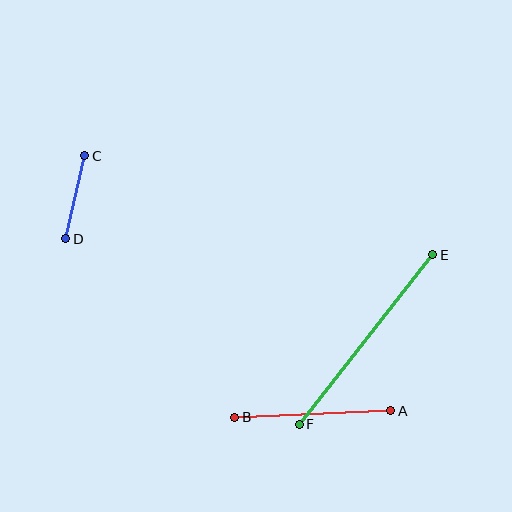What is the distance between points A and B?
The distance is approximately 156 pixels.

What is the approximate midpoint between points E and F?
The midpoint is at approximately (366, 339) pixels.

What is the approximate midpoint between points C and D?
The midpoint is at approximately (75, 197) pixels.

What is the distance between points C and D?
The distance is approximately 86 pixels.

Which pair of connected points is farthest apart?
Points E and F are farthest apart.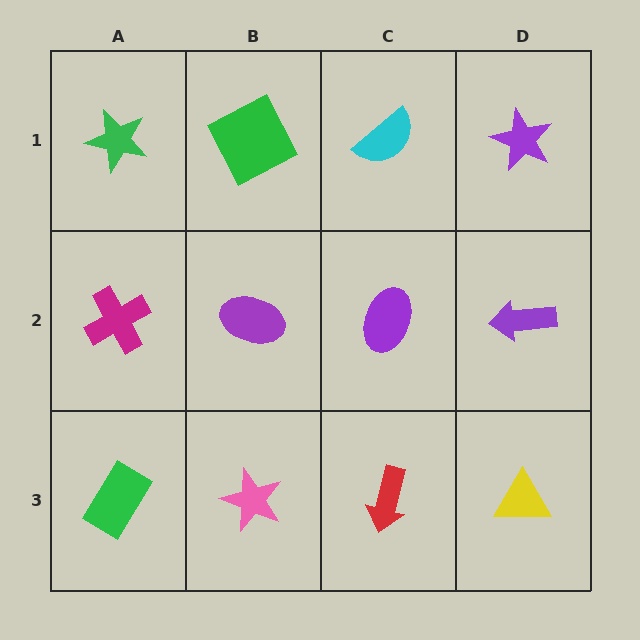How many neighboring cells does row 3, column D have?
2.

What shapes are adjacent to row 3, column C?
A purple ellipse (row 2, column C), a pink star (row 3, column B), a yellow triangle (row 3, column D).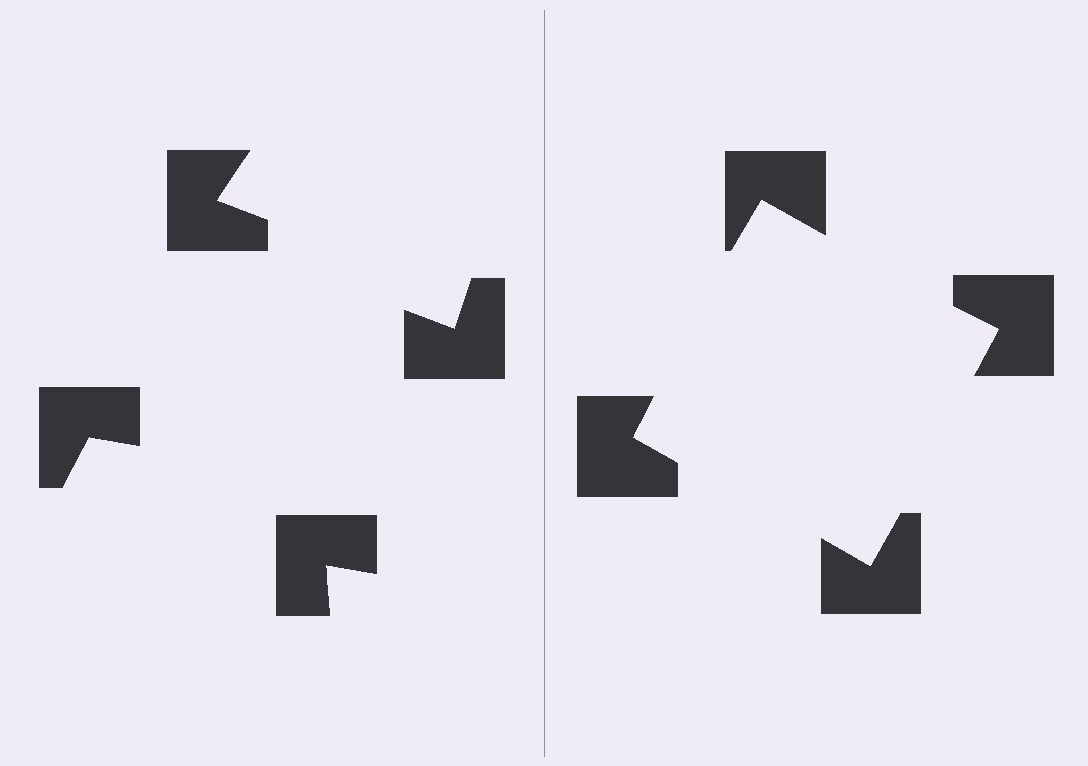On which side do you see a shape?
An illusory square appears on the right side. On the left side the wedge cuts are rotated, so no coherent shape forms.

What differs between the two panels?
The notched squares are positioned identically on both sides; only the wedge orientations differ. On the right they align to a square; on the left they are misaligned.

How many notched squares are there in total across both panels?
8 — 4 on each side.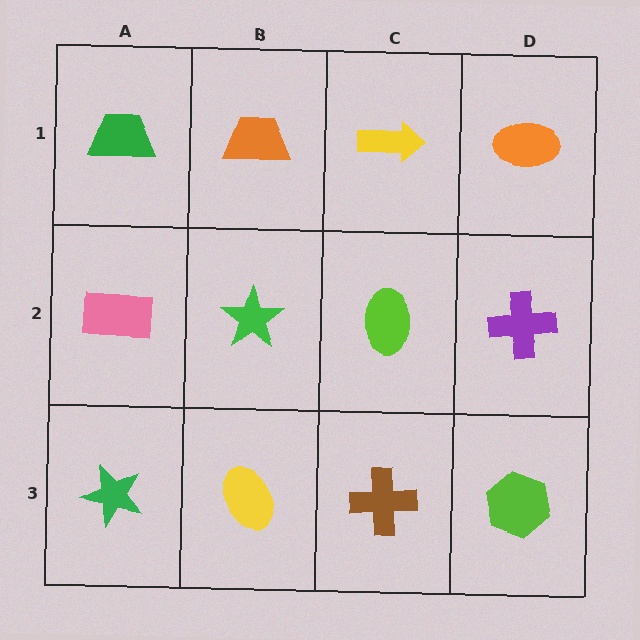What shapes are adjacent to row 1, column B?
A green star (row 2, column B), a green trapezoid (row 1, column A), a yellow arrow (row 1, column C).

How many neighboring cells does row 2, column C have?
4.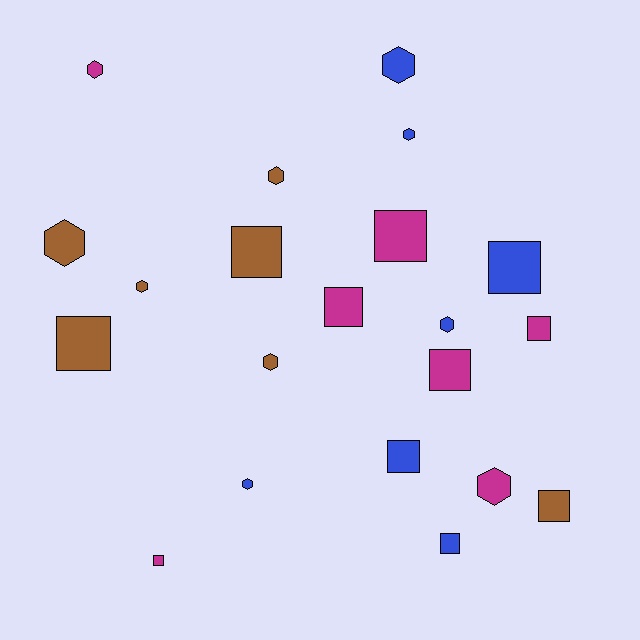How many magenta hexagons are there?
There are 2 magenta hexagons.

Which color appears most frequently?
Magenta, with 7 objects.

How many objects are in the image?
There are 21 objects.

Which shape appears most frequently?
Square, with 11 objects.